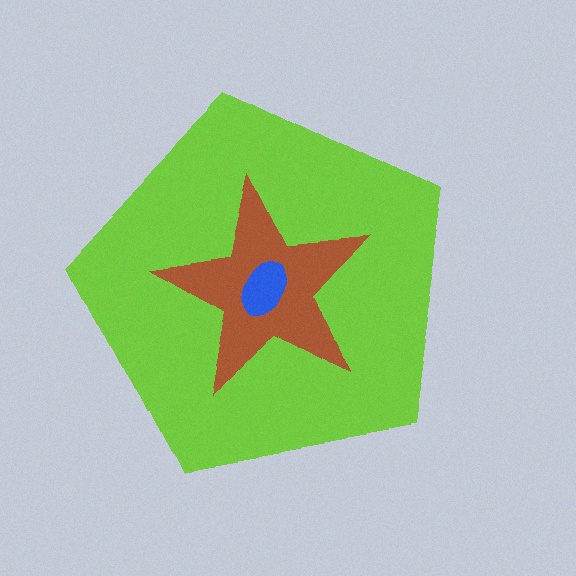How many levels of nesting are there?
3.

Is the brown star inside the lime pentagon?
Yes.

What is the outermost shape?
The lime pentagon.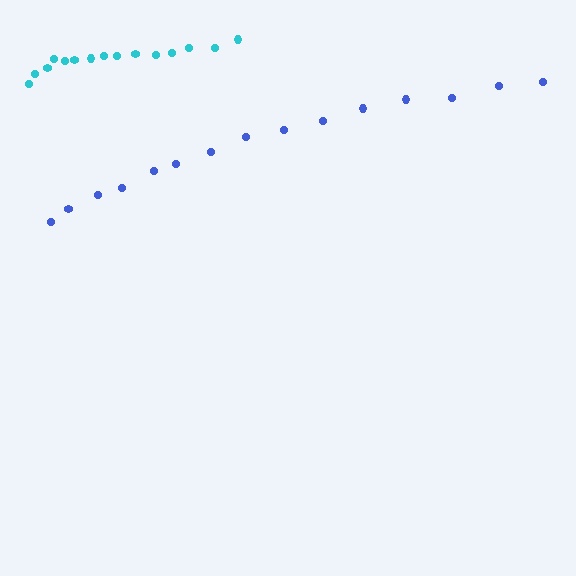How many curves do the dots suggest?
There are 2 distinct paths.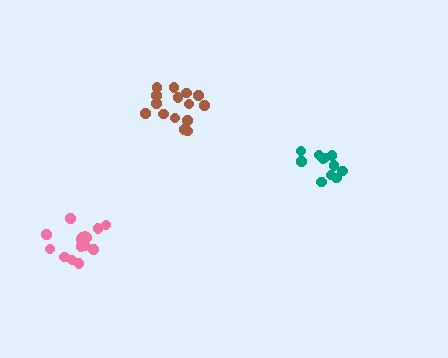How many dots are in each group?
Group 1: 11 dots, Group 2: 16 dots, Group 3: 15 dots (42 total).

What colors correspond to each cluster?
The clusters are colored: teal, brown, pink.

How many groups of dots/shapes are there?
There are 3 groups.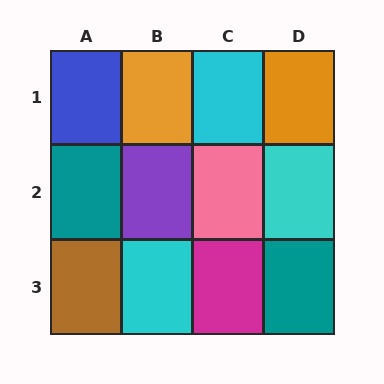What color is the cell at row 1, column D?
Orange.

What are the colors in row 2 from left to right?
Teal, purple, pink, cyan.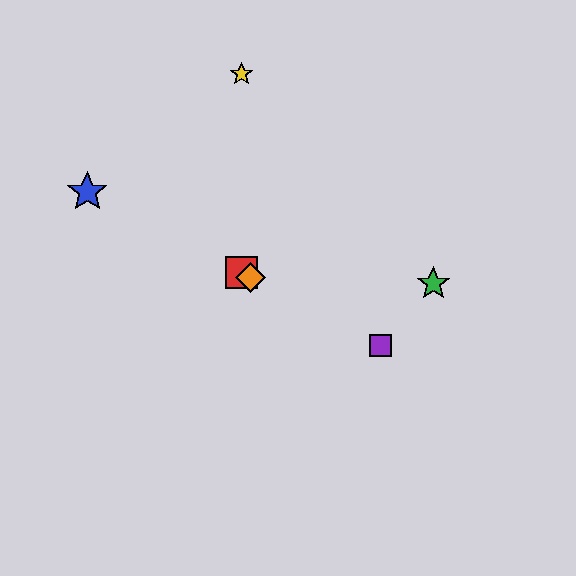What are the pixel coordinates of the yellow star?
The yellow star is at (241, 74).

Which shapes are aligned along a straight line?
The red square, the blue star, the purple square, the orange diamond are aligned along a straight line.